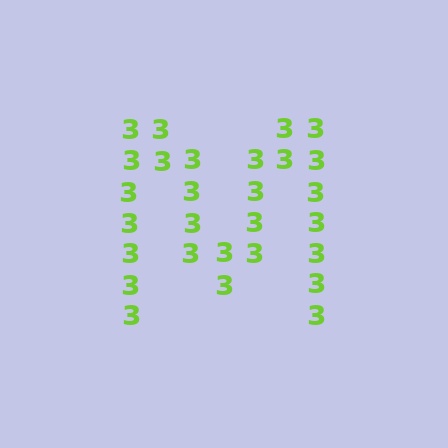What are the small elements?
The small elements are digit 3's.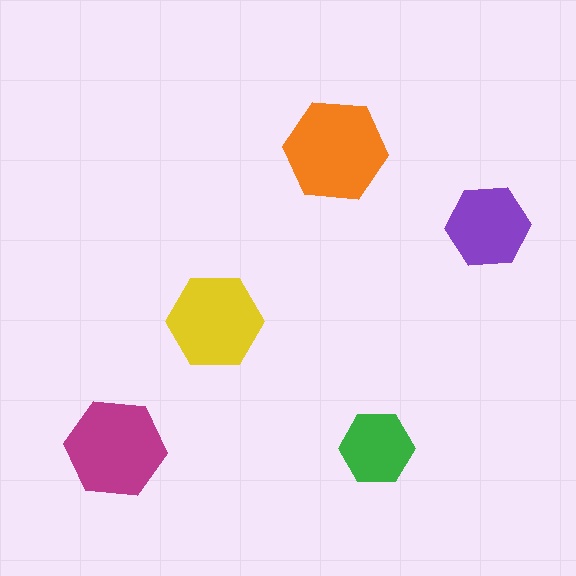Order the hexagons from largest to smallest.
the orange one, the magenta one, the yellow one, the purple one, the green one.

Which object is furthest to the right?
The purple hexagon is rightmost.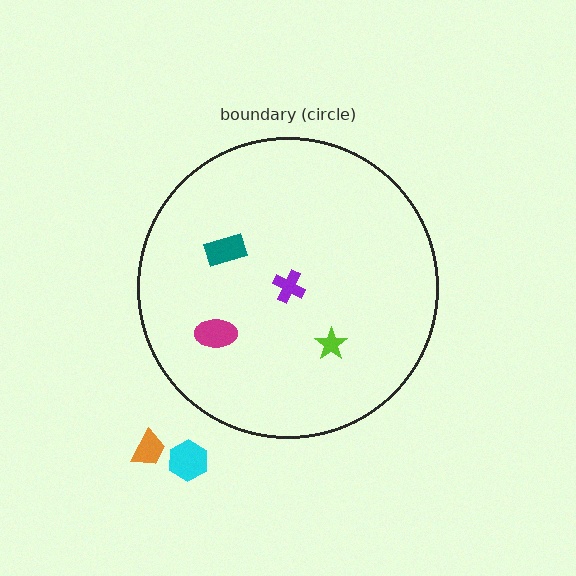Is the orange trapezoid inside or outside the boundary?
Outside.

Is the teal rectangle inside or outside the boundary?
Inside.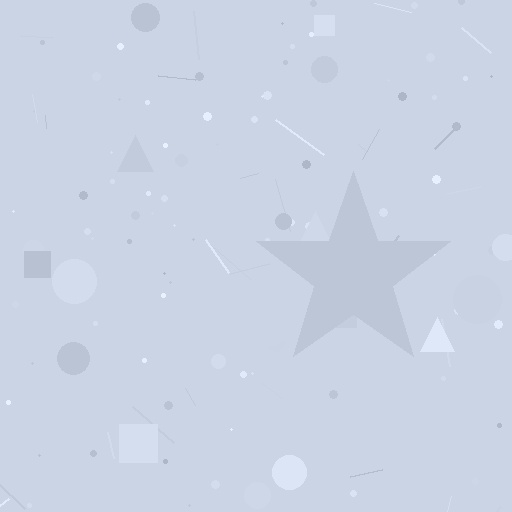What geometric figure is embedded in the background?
A star is embedded in the background.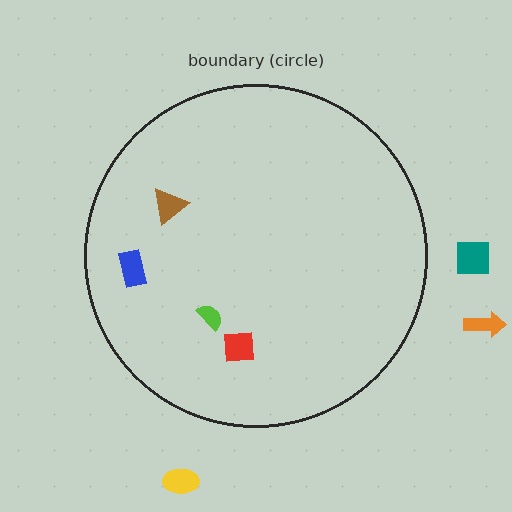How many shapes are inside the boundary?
4 inside, 3 outside.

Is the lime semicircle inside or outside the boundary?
Inside.